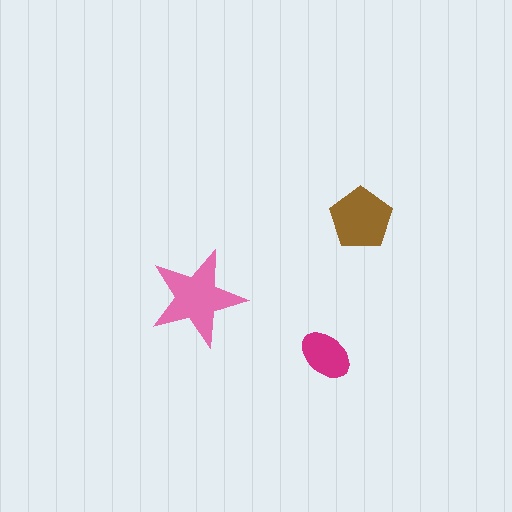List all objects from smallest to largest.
The magenta ellipse, the brown pentagon, the pink star.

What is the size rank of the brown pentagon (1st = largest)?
2nd.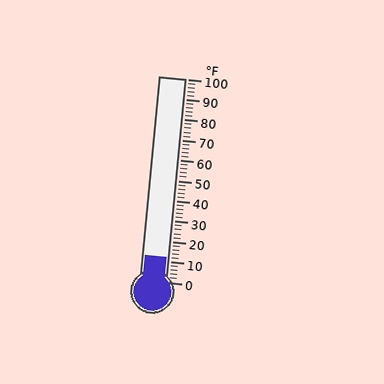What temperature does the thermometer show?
The thermometer shows approximately 12°F.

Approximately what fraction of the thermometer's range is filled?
The thermometer is filled to approximately 10% of its range.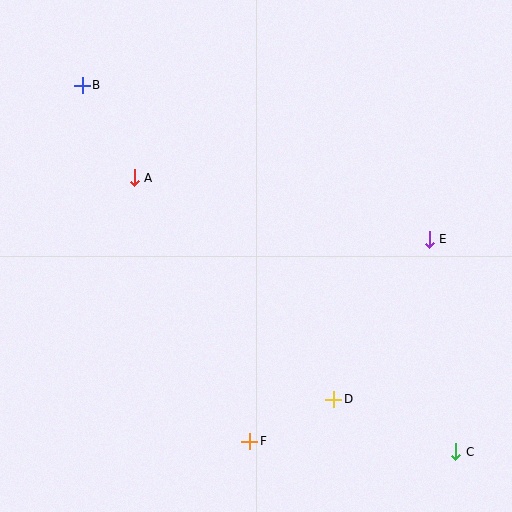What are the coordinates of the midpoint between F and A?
The midpoint between F and A is at (192, 310).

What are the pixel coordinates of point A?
Point A is at (134, 178).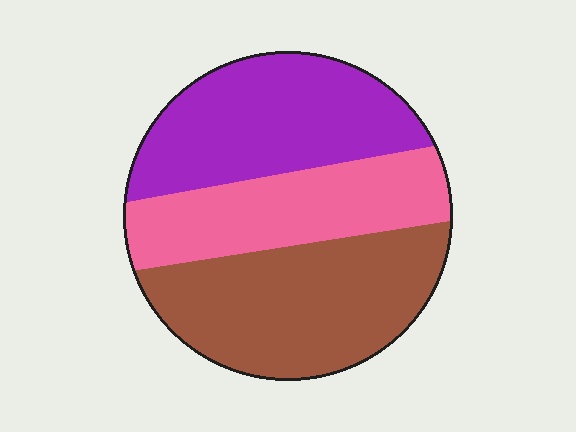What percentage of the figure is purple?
Purple covers 34% of the figure.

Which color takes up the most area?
Brown, at roughly 40%.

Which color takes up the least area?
Pink, at roughly 30%.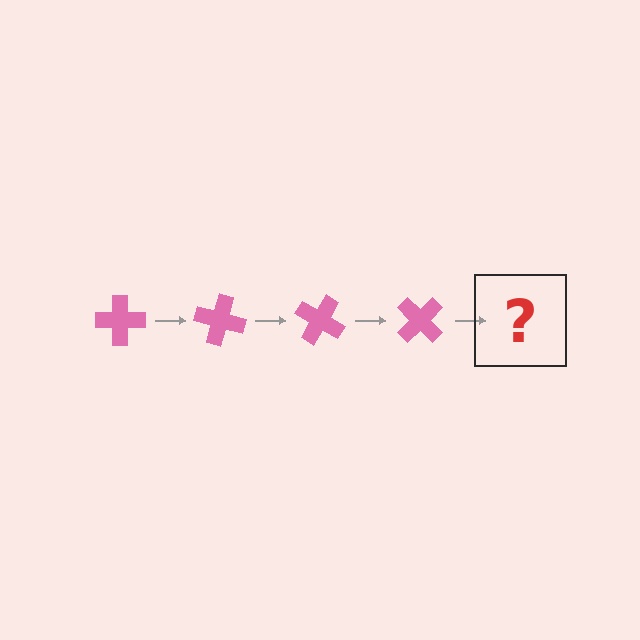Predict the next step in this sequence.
The next step is a pink cross rotated 60 degrees.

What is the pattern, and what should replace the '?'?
The pattern is that the cross rotates 15 degrees each step. The '?' should be a pink cross rotated 60 degrees.